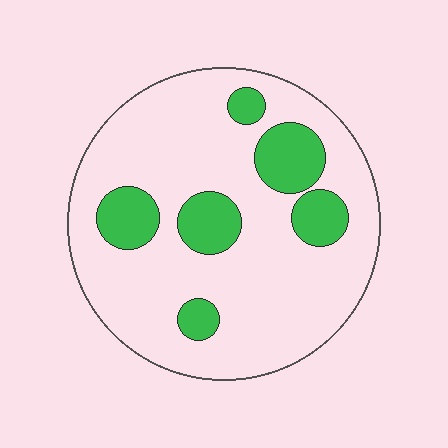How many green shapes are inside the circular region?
6.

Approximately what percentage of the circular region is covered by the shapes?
Approximately 20%.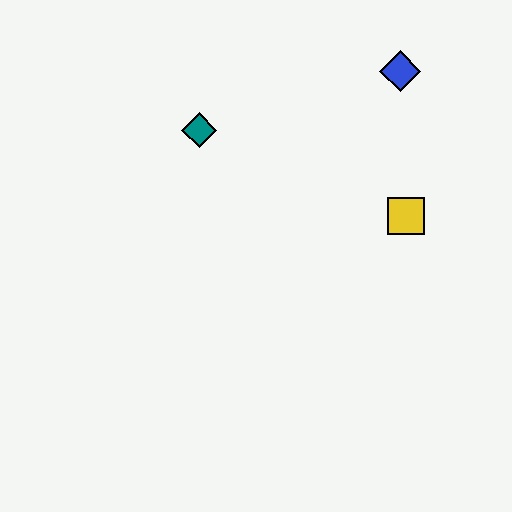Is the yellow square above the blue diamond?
No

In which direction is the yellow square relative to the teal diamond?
The yellow square is to the right of the teal diamond.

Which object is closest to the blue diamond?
The yellow square is closest to the blue diamond.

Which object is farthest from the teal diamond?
The yellow square is farthest from the teal diamond.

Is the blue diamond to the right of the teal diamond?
Yes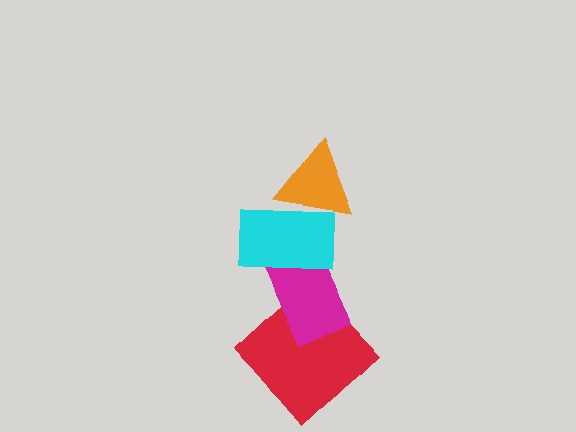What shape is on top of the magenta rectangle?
The cyan rectangle is on top of the magenta rectangle.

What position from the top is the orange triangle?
The orange triangle is 1st from the top.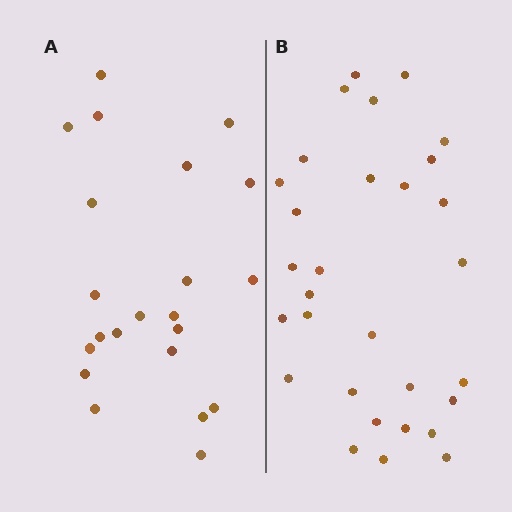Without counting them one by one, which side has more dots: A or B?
Region B (the right region) has more dots.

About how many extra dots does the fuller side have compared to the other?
Region B has roughly 8 or so more dots than region A.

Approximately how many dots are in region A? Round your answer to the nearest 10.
About 20 dots. (The exact count is 22, which rounds to 20.)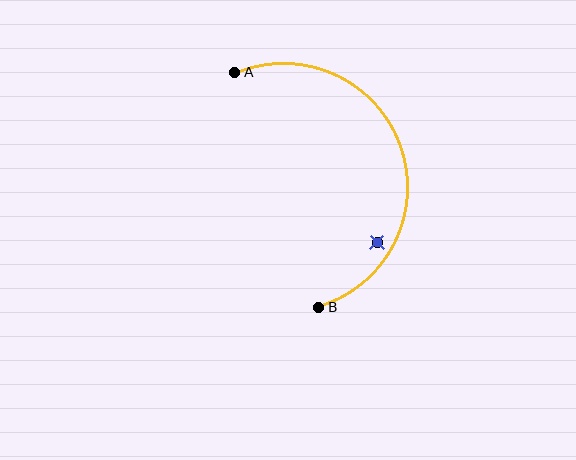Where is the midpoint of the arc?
The arc midpoint is the point on the curve farthest from the straight line joining A and B. It sits to the right of that line.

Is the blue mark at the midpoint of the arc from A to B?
No — the blue mark does not lie on the arc at all. It sits slightly inside the curve.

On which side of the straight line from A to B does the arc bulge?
The arc bulges to the right of the straight line connecting A and B.